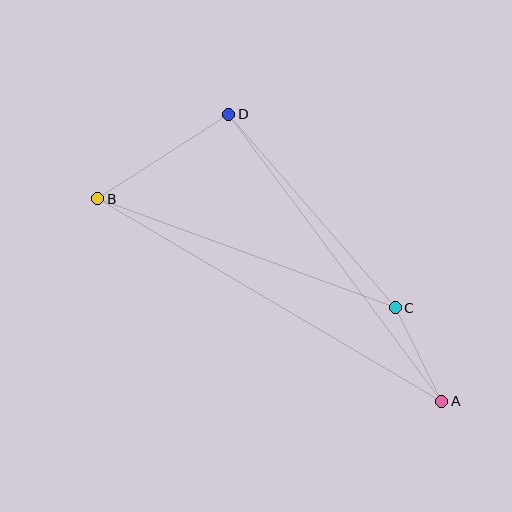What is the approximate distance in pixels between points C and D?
The distance between C and D is approximately 255 pixels.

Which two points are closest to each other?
Points A and C are closest to each other.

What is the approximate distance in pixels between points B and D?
The distance between B and D is approximately 156 pixels.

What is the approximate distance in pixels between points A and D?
The distance between A and D is approximately 357 pixels.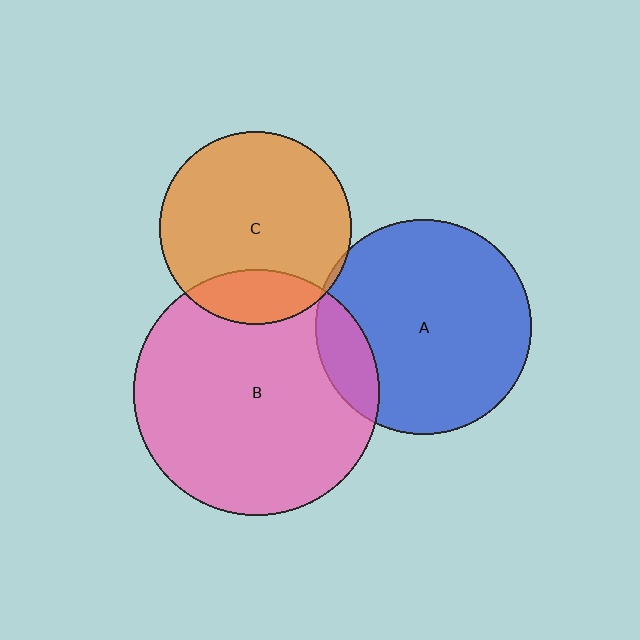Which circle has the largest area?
Circle B (pink).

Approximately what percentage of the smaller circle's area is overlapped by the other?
Approximately 20%.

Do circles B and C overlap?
Yes.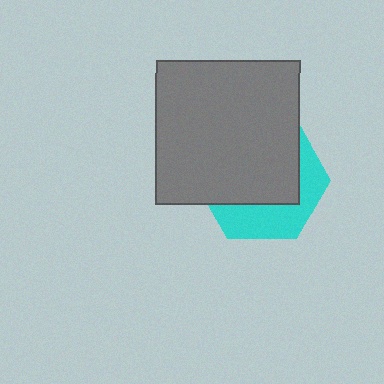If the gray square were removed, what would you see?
You would see the complete cyan hexagon.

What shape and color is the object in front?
The object in front is a gray square.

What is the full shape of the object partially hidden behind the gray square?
The partially hidden object is a cyan hexagon.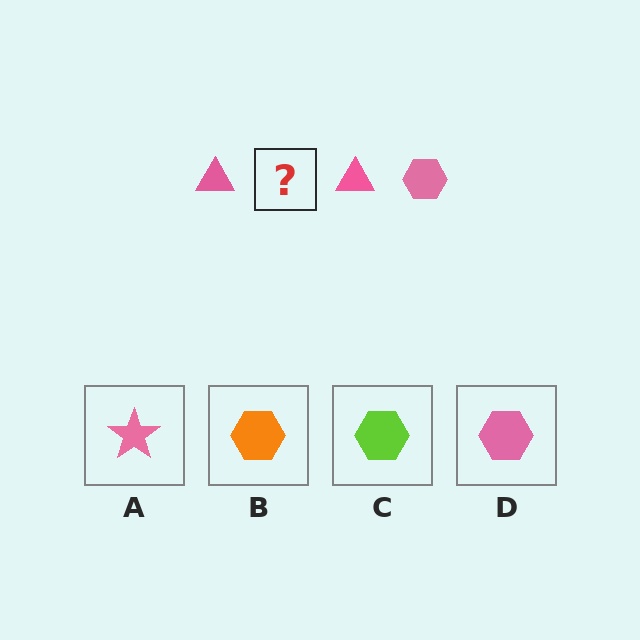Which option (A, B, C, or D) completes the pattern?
D.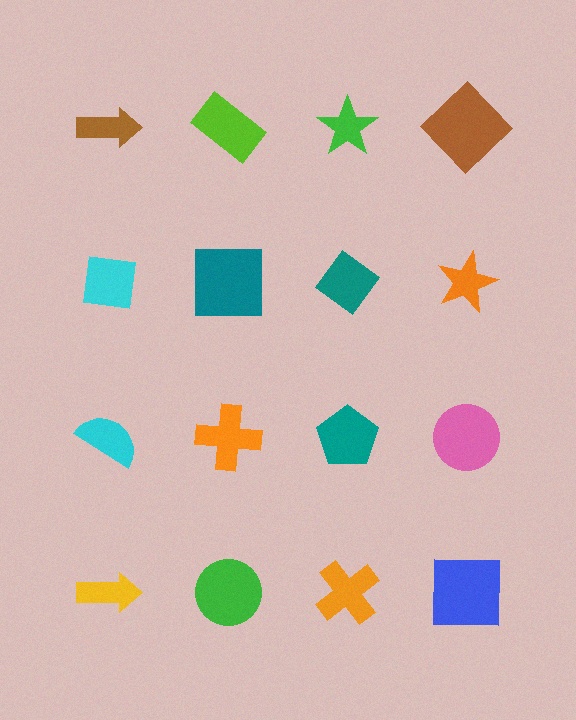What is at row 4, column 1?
A yellow arrow.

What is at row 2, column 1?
A cyan square.